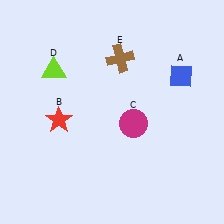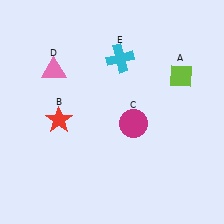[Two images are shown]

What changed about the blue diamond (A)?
In Image 1, A is blue. In Image 2, it changed to lime.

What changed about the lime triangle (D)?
In Image 1, D is lime. In Image 2, it changed to pink.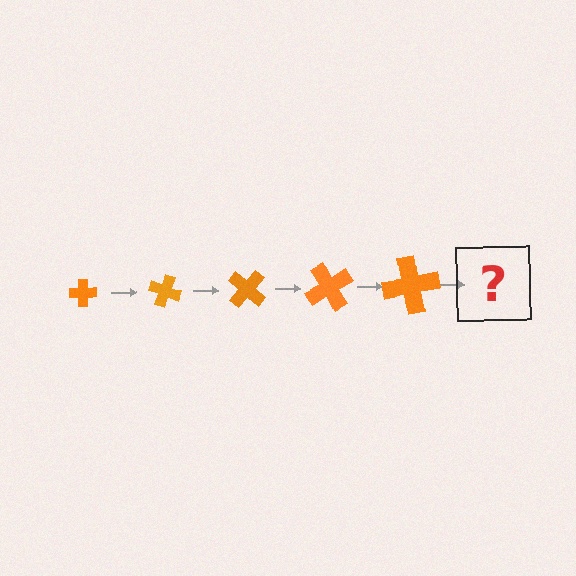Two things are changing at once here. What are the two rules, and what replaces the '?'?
The two rules are that the cross grows larger each step and it rotates 20 degrees each step. The '?' should be a cross, larger than the previous one and rotated 100 degrees from the start.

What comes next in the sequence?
The next element should be a cross, larger than the previous one and rotated 100 degrees from the start.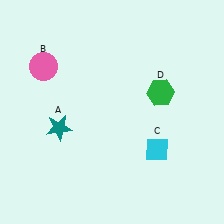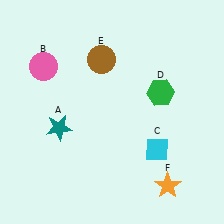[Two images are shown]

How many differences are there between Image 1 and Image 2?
There are 2 differences between the two images.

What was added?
A brown circle (E), an orange star (F) were added in Image 2.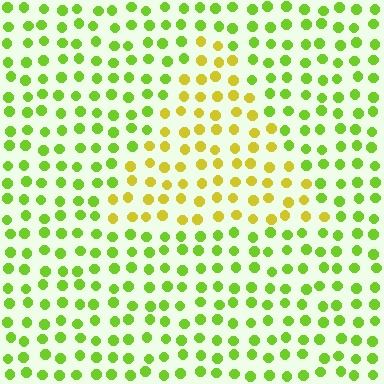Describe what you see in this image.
The image is filled with small lime elements in a uniform arrangement. A triangle-shaped region is visible where the elements are tinted to a slightly different hue, forming a subtle color boundary.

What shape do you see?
I see a triangle.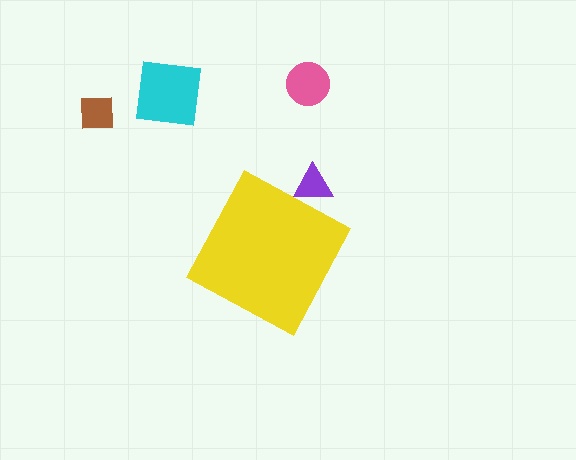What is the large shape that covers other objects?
A yellow diamond.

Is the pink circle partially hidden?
No, the pink circle is fully visible.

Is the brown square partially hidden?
No, the brown square is fully visible.